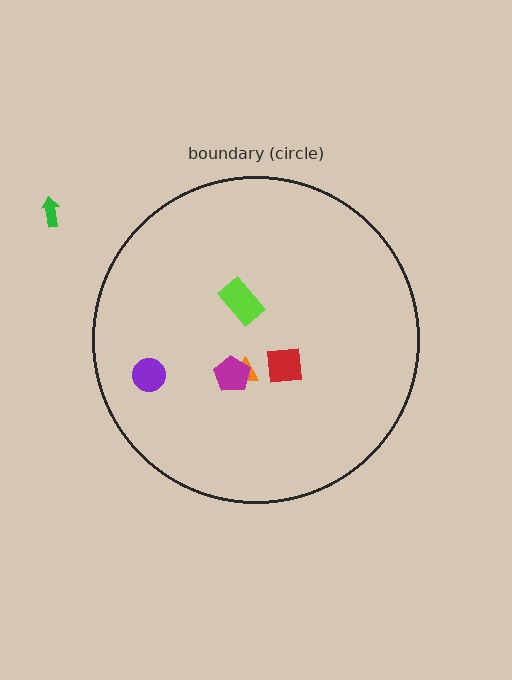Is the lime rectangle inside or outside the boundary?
Inside.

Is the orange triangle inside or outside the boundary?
Inside.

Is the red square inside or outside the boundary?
Inside.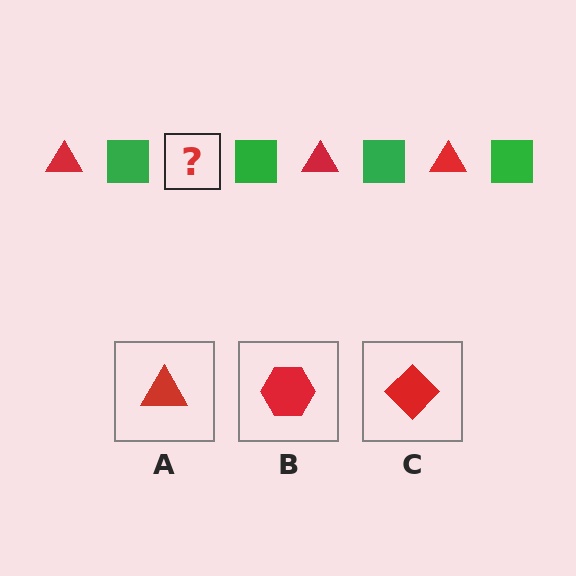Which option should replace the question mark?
Option A.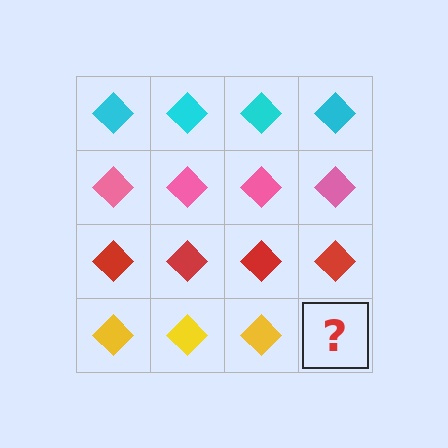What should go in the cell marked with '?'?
The missing cell should contain a yellow diamond.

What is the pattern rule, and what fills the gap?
The rule is that each row has a consistent color. The gap should be filled with a yellow diamond.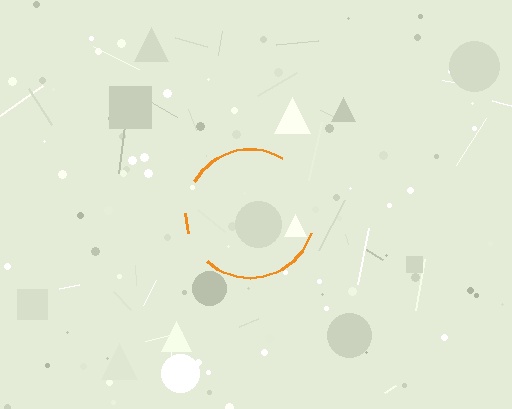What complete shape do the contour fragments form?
The contour fragments form a circle.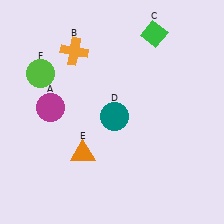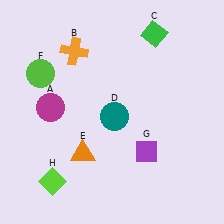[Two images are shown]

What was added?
A purple diamond (G), a lime diamond (H) were added in Image 2.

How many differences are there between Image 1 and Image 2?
There are 2 differences between the two images.